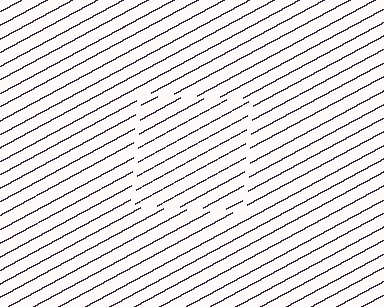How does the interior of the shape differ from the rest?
The interior of the shape contains the same grating, shifted by half a period — the contour is defined by the phase discontinuity where line-ends from the inner and outer gratings abut.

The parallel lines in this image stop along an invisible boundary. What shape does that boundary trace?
An illusory square. The interior of the shape contains the same grating, shifted by half a period — the contour is defined by the phase discontinuity where line-ends from the inner and outer gratings abut.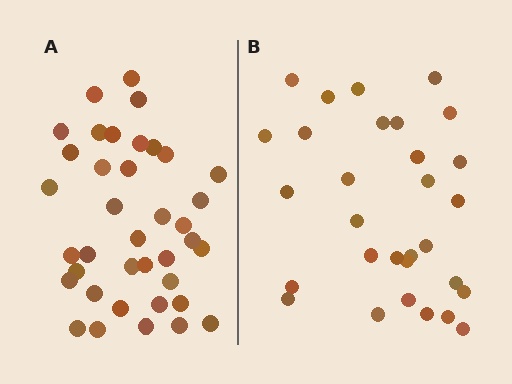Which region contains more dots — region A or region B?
Region A (the left region) has more dots.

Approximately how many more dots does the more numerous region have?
Region A has roughly 8 or so more dots than region B.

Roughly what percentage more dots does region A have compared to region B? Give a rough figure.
About 25% more.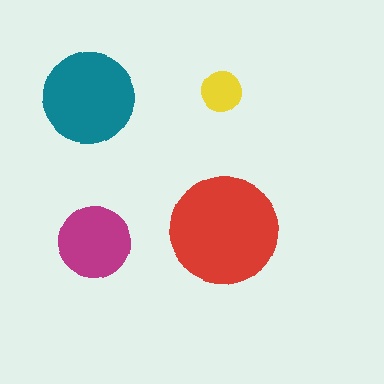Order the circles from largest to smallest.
the red one, the teal one, the magenta one, the yellow one.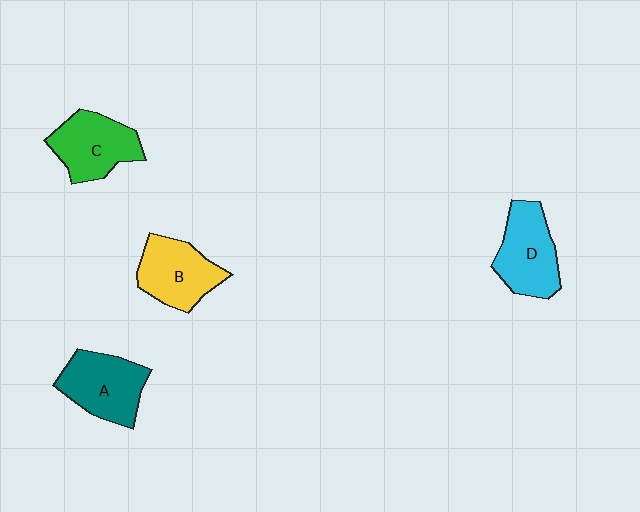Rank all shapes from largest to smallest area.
From largest to smallest: A (teal), D (cyan), C (green), B (yellow).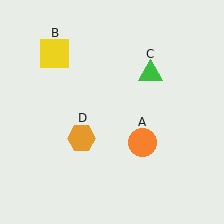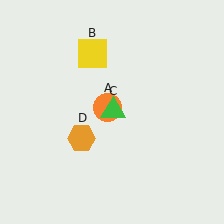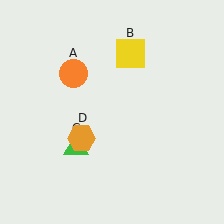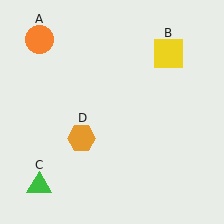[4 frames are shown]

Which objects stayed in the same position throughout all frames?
Orange hexagon (object D) remained stationary.